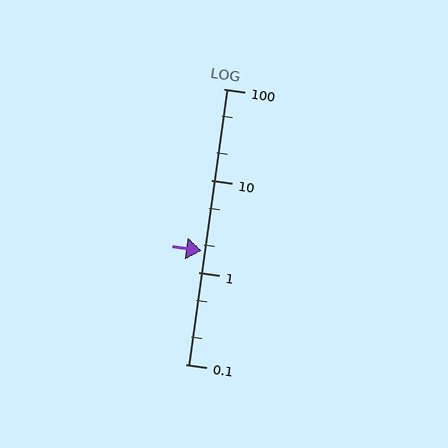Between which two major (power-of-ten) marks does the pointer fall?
The pointer is between 1 and 10.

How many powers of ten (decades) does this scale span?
The scale spans 3 decades, from 0.1 to 100.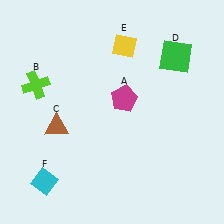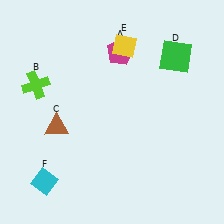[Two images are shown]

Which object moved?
The magenta pentagon (A) moved up.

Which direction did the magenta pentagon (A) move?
The magenta pentagon (A) moved up.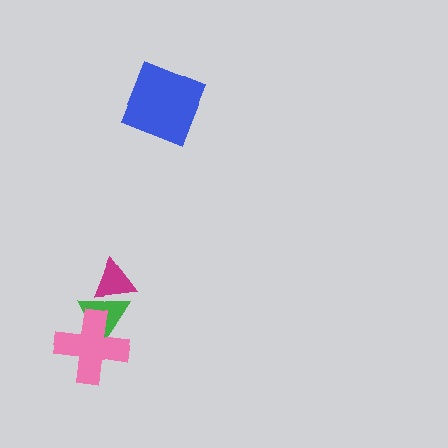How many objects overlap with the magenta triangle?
1 object overlaps with the magenta triangle.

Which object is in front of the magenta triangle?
The green triangle is in front of the magenta triangle.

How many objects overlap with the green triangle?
2 objects overlap with the green triangle.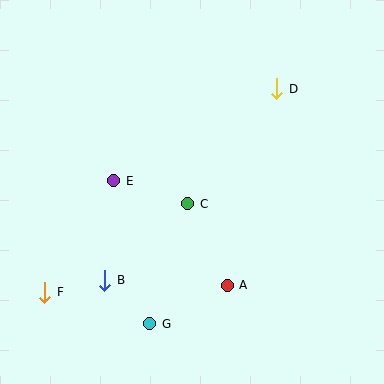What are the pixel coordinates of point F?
Point F is at (45, 292).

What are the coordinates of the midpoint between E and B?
The midpoint between E and B is at (109, 231).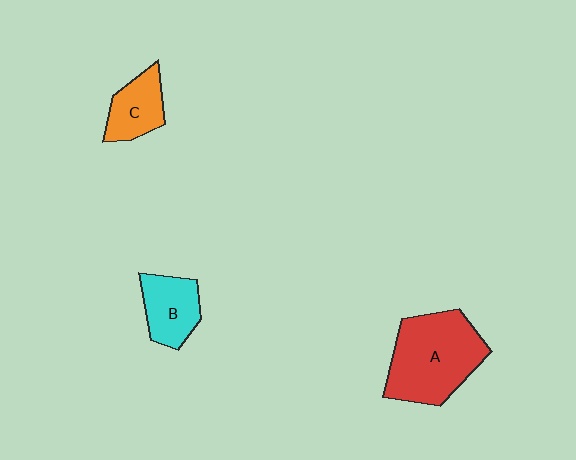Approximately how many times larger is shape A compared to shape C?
Approximately 2.2 times.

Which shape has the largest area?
Shape A (red).